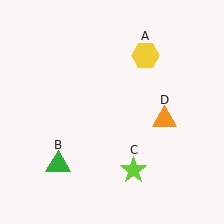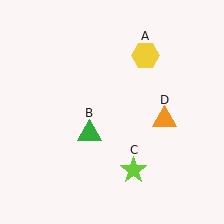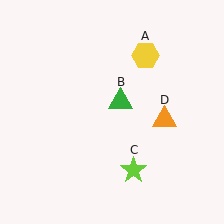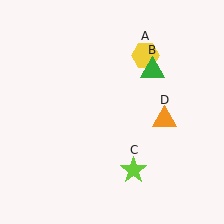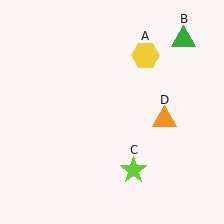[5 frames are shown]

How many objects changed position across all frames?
1 object changed position: green triangle (object B).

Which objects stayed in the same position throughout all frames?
Yellow hexagon (object A) and lime star (object C) and orange triangle (object D) remained stationary.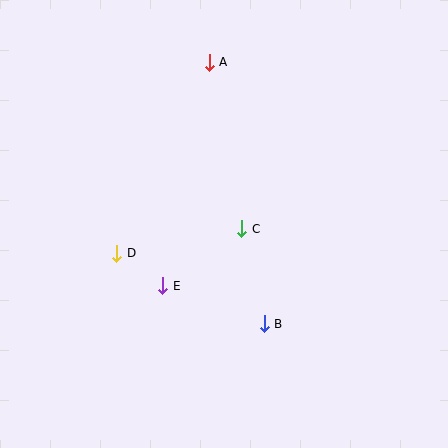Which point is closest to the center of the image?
Point C at (242, 229) is closest to the center.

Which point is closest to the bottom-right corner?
Point B is closest to the bottom-right corner.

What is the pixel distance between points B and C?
The distance between B and C is 98 pixels.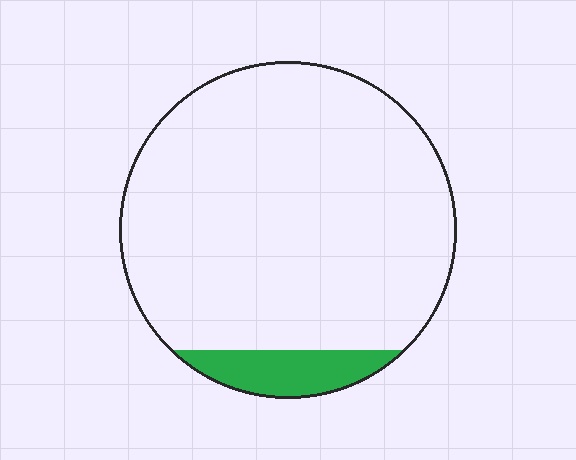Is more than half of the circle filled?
No.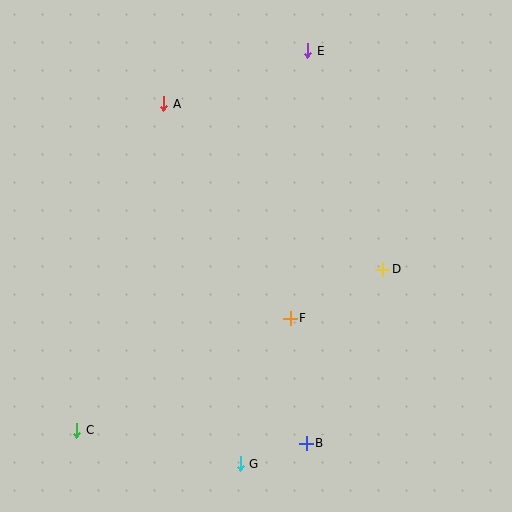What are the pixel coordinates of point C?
Point C is at (77, 430).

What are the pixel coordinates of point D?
Point D is at (383, 269).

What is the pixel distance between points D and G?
The distance between D and G is 241 pixels.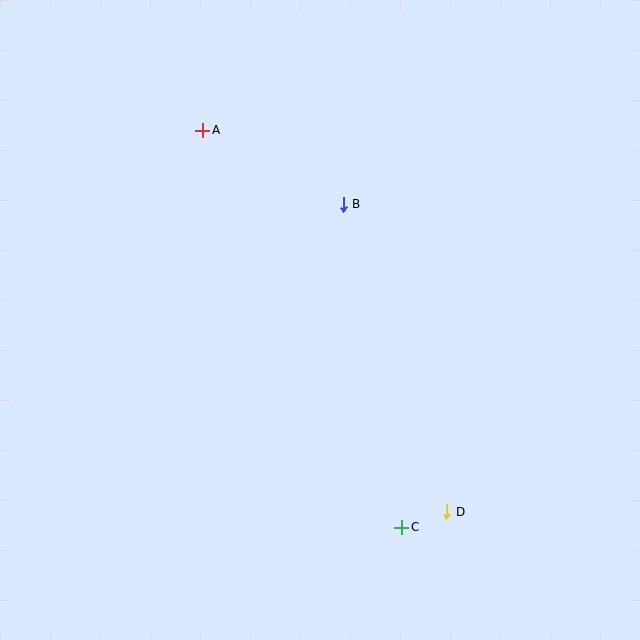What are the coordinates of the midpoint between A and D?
The midpoint between A and D is at (325, 321).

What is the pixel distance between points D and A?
The distance between D and A is 453 pixels.